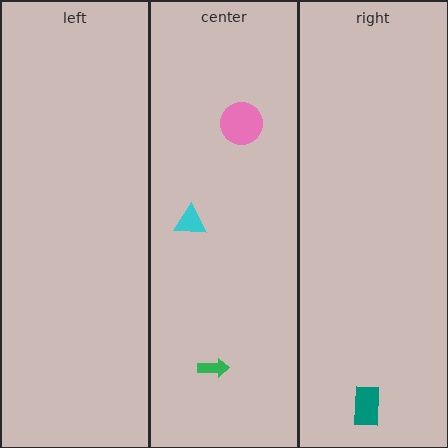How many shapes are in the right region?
1.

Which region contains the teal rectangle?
The right region.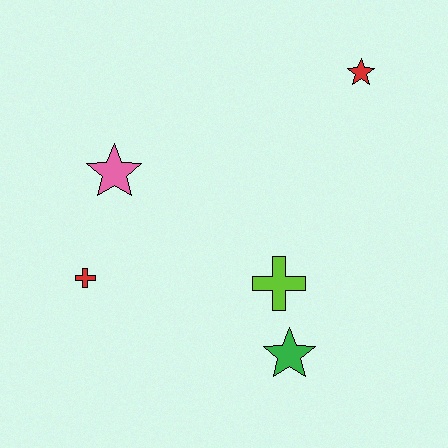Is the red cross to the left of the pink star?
Yes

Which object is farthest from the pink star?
The red star is farthest from the pink star.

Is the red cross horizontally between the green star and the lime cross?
No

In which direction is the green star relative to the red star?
The green star is below the red star.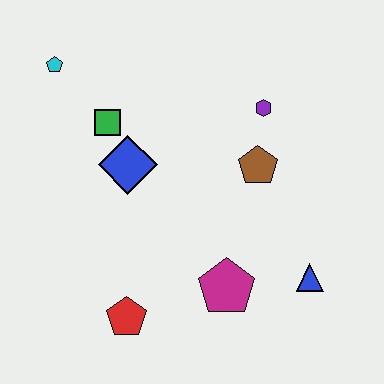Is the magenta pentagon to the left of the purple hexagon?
Yes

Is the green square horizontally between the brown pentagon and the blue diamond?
No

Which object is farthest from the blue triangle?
The cyan pentagon is farthest from the blue triangle.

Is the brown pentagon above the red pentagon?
Yes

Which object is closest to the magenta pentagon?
The blue triangle is closest to the magenta pentagon.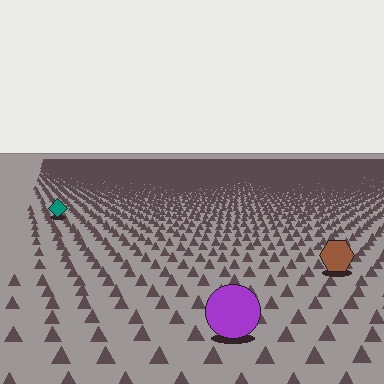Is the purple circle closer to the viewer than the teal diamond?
Yes. The purple circle is closer — you can tell from the texture gradient: the ground texture is coarser near it.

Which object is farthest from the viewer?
The teal diamond is farthest from the viewer. It appears smaller and the ground texture around it is denser.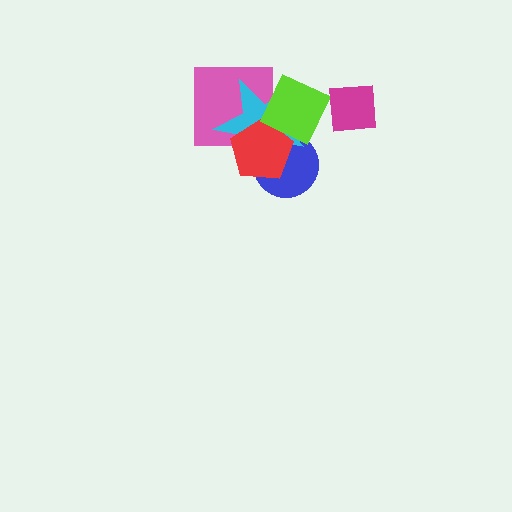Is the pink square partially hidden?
Yes, it is partially covered by another shape.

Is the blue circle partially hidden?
Yes, it is partially covered by another shape.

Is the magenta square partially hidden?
No, no other shape covers it.